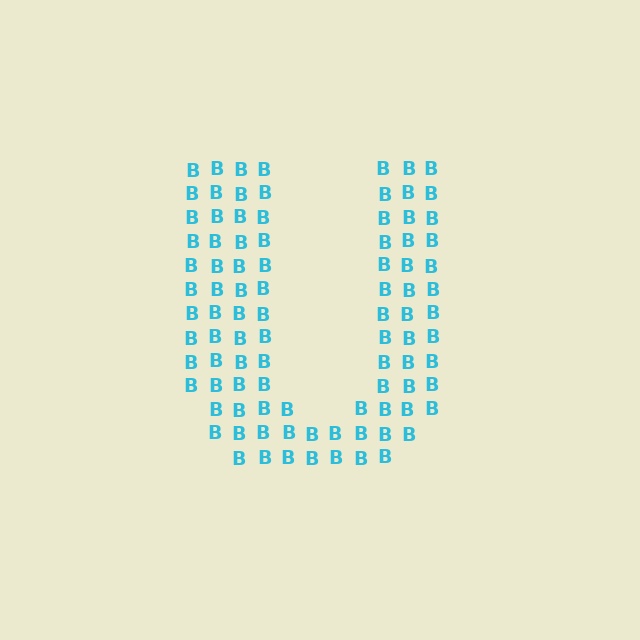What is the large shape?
The large shape is the letter U.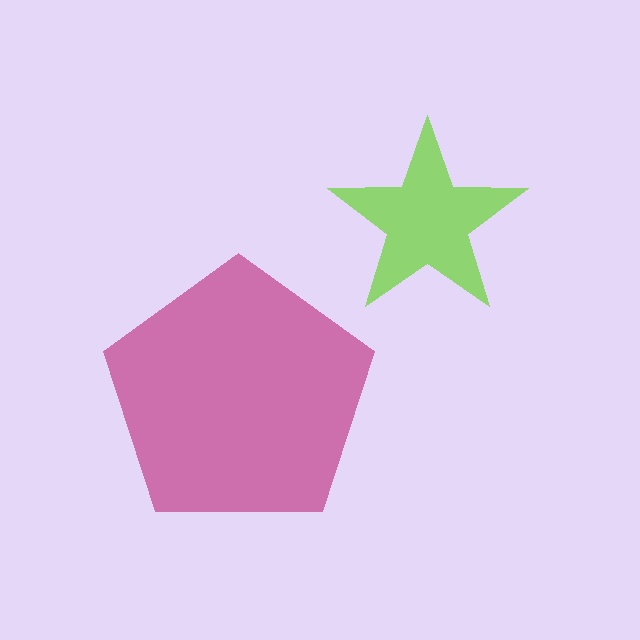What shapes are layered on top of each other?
The layered shapes are: a lime star, a magenta pentagon.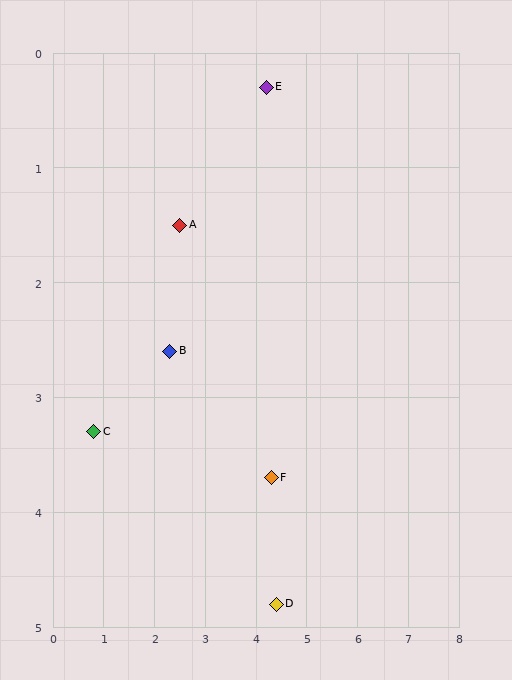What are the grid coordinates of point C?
Point C is at approximately (0.8, 3.3).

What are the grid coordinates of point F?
Point F is at approximately (4.3, 3.7).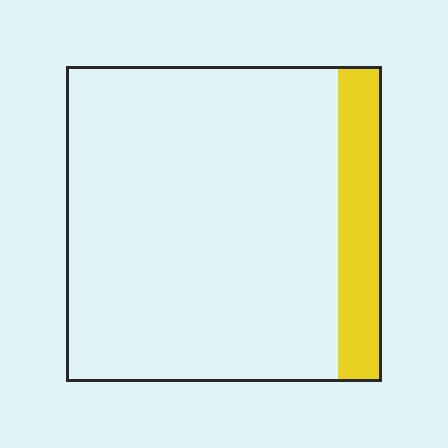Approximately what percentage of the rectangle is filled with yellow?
Approximately 15%.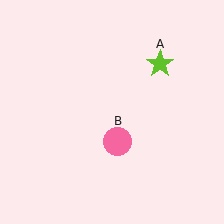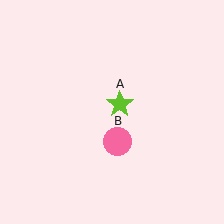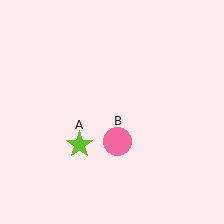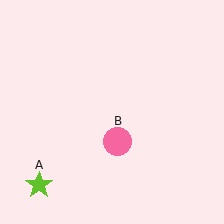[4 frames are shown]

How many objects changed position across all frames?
1 object changed position: lime star (object A).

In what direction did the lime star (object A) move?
The lime star (object A) moved down and to the left.